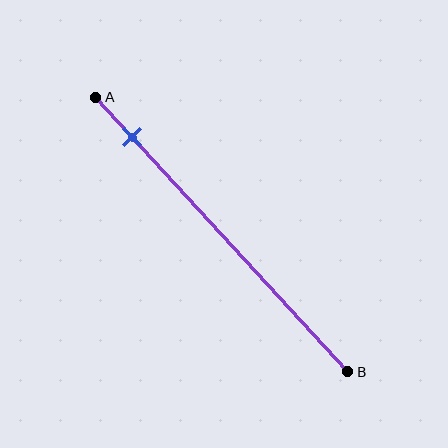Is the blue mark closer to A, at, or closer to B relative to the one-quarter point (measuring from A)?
The blue mark is closer to point A than the one-quarter point of segment AB.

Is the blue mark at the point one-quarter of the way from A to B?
No, the mark is at about 15% from A, not at the 25% one-quarter point.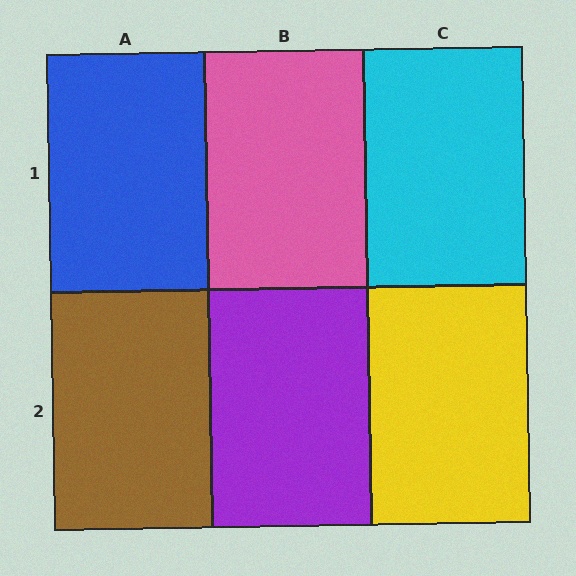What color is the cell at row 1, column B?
Pink.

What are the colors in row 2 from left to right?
Brown, purple, yellow.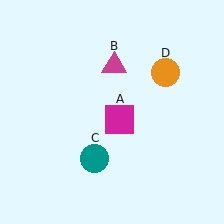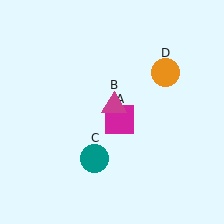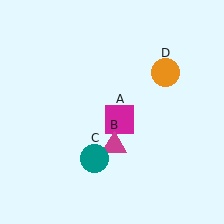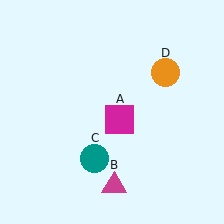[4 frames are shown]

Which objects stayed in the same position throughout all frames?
Magenta square (object A) and teal circle (object C) and orange circle (object D) remained stationary.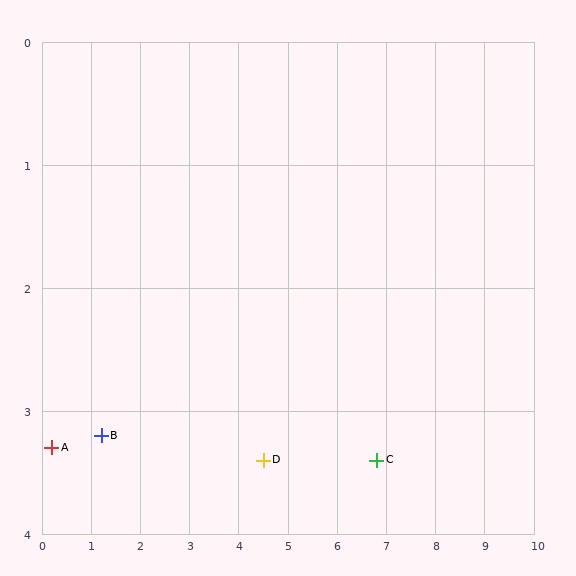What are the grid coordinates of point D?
Point D is at approximately (4.5, 3.4).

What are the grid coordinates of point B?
Point B is at approximately (1.2, 3.2).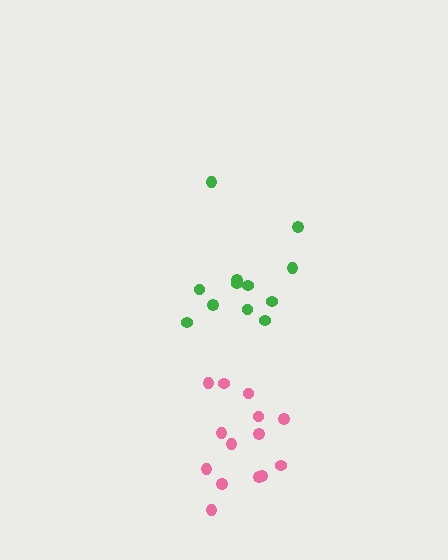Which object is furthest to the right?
The green cluster is rightmost.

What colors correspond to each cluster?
The clusters are colored: pink, green.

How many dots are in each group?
Group 1: 14 dots, Group 2: 12 dots (26 total).